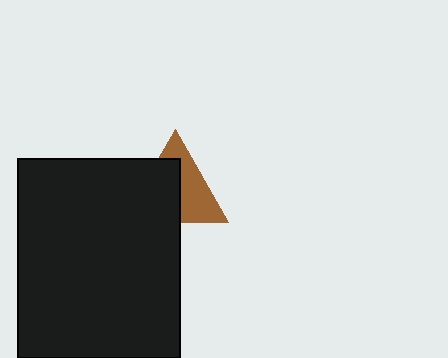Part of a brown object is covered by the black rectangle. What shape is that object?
It is a triangle.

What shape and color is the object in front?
The object in front is a black rectangle.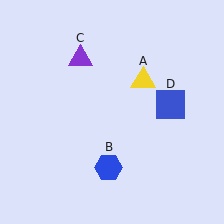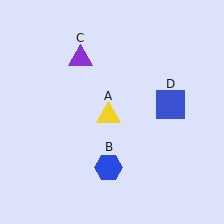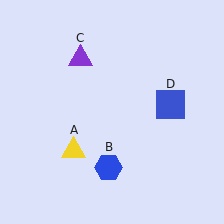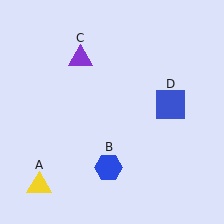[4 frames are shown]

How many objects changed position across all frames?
1 object changed position: yellow triangle (object A).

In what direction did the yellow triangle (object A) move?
The yellow triangle (object A) moved down and to the left.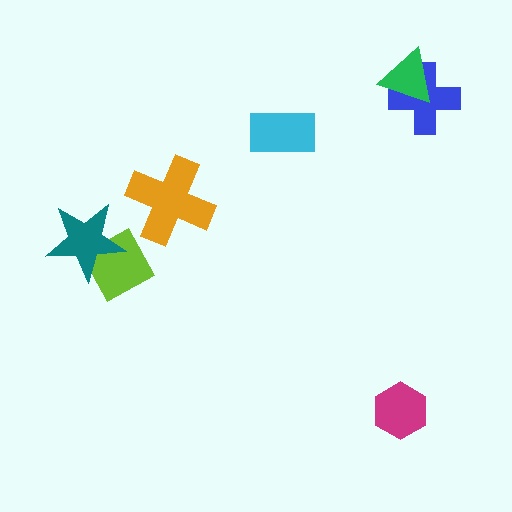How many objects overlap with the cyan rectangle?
0 objects overlap with the cyan rectangle.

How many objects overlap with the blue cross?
1 object overlaps with the blue cross.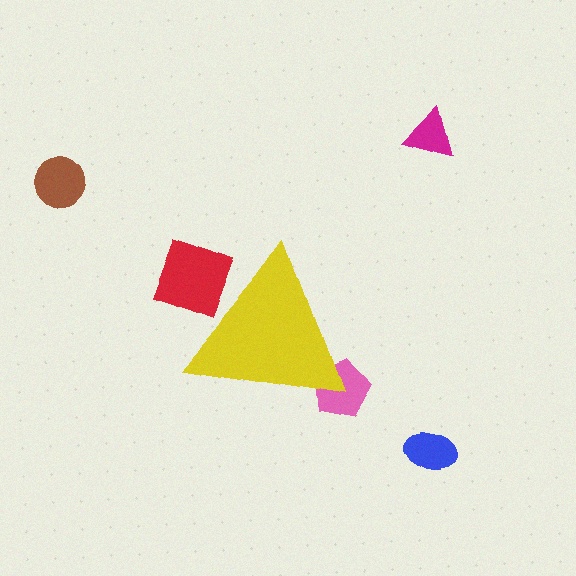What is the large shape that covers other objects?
A yellow triangle.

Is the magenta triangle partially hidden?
No, the magenta triangle is fully visible.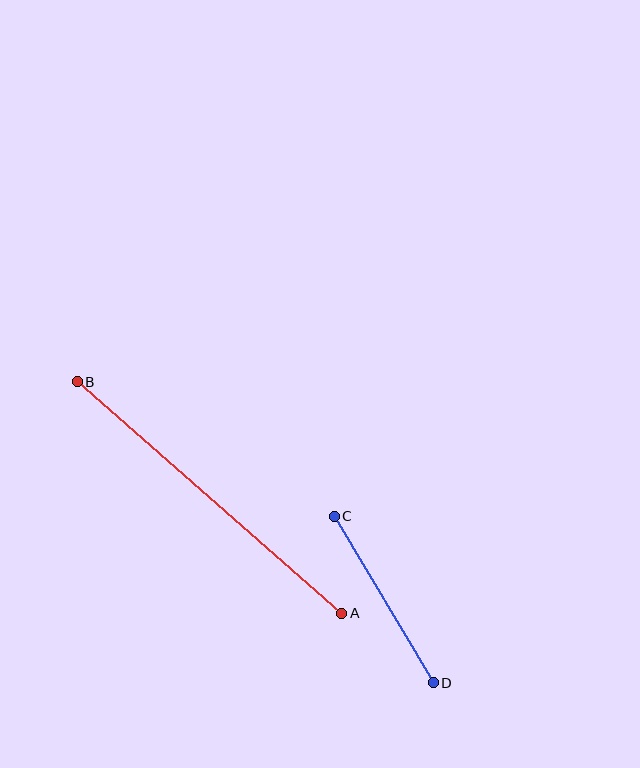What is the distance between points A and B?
The distance is approximately 351 pixels.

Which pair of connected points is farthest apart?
Points A and B are farthest apart.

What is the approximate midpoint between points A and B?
The midpoint is at approximately (209, 497) pixels.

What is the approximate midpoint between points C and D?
The midpoint is at approximately (384, 600) pixels.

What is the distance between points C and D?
The distance is approximately 194 pixels.